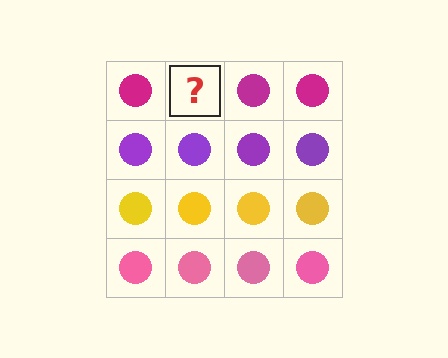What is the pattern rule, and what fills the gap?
The rule is that each row has a consistent color. The gap should be filled with a magenta circle.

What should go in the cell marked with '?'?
The missing cell should contain a magenta circle.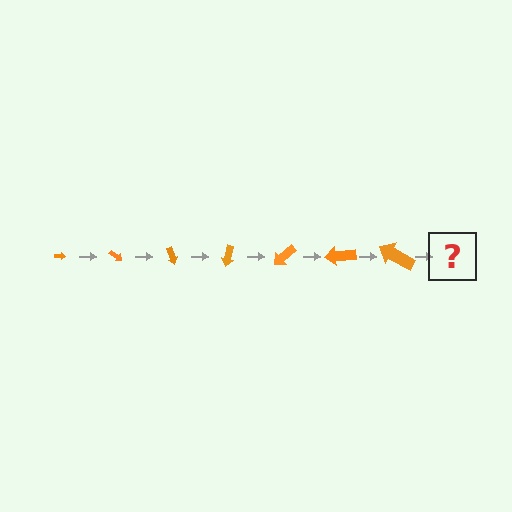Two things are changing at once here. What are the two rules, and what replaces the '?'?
The two rules are that the arrow grows larger each step and it rotates 35 degrees each step. The '?' should be an arrow, larger than the previous one and rotated 245 degrees from the start.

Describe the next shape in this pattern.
It should be an arrow, larger than the previous one and rotated 245 degrees from the start.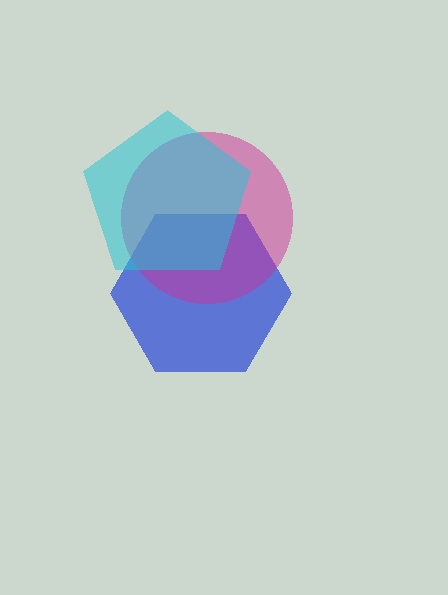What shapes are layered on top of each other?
The layered shapes are: a blue hexagon, a magenta circle, a cyan pentagon.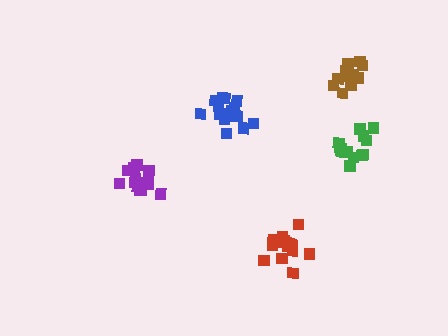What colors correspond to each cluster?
The clusters are colored: green, brown, purple, red, blue.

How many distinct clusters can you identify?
There are 5 distinct clusters.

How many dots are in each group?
Group 1: 13 dots, Group 2: 12 dots, Group 3: 15 dots, Group 4: 15 dots, Group 5: 17 dots (72 total).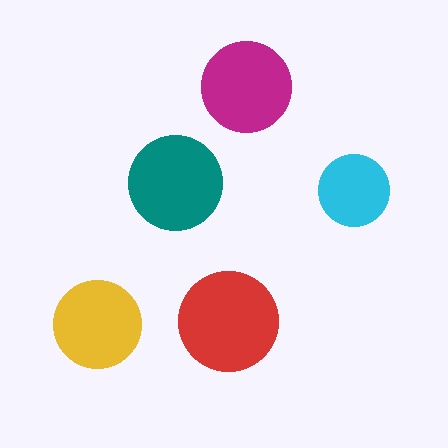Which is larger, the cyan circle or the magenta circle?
The magenta one.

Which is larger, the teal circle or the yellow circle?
The teal one.